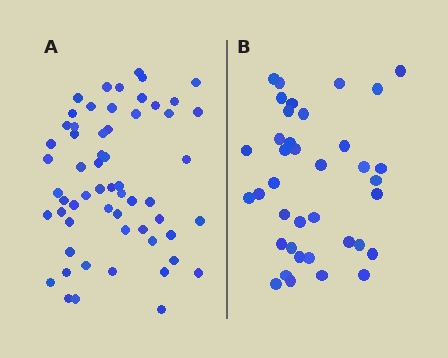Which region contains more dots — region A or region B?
Region A (the left region) has more dots.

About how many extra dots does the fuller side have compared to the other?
Region A has approximately 20 more dots than region B.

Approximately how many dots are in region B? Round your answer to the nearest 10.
About 40 dots. (The exact count is 38, which rounds to 40.)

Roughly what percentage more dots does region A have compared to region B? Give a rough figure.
About 55% more.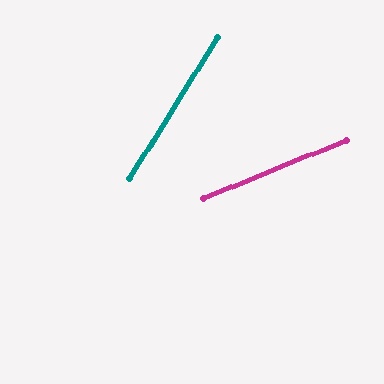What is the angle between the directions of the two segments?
Approximately 36 degrees.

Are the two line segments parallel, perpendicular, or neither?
Neither parallel nor perpendicular — they differ by about 36°.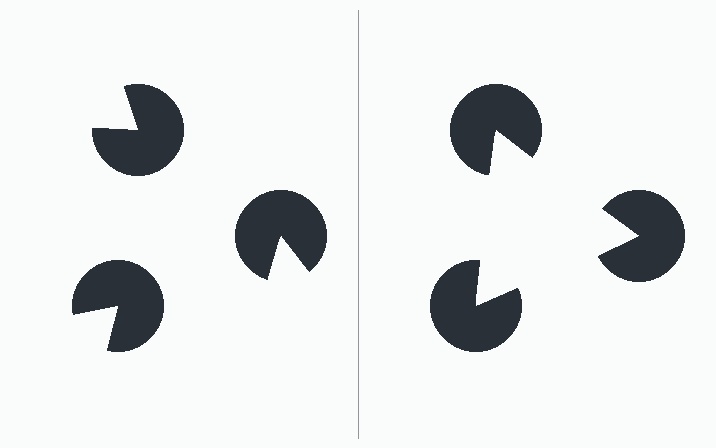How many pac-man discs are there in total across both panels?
6 — 3 on each side.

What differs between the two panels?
The pac-man discs are positioned identically on both sides; only the wedge orientations differ. On the right they align to a triangle; on the left they are misaligned.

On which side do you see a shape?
An illusory triangle appears on the right side. On the left side the wedge cuts are rotated, so no coherent shape forms.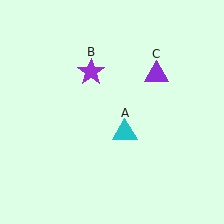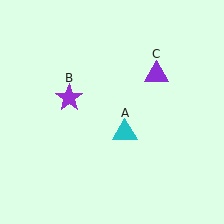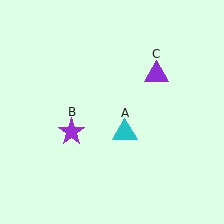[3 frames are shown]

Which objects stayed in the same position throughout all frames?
Cyan triangle (object A) and purple triangle (object C) remained stationary.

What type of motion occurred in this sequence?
The purple star (object B) rotated counterclockwise around the center of the scene.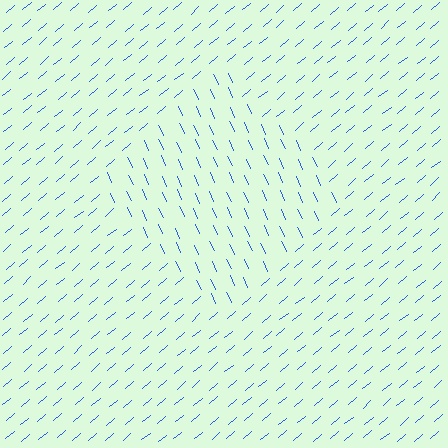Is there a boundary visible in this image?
Yes, there is a texture boundary formed by a change in line orientation.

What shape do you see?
I see a diamond.